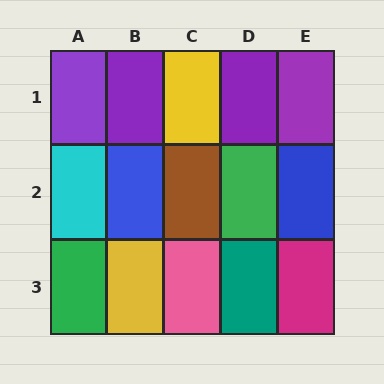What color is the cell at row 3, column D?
Teal.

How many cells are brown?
1 cell is brown.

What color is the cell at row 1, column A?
Purple.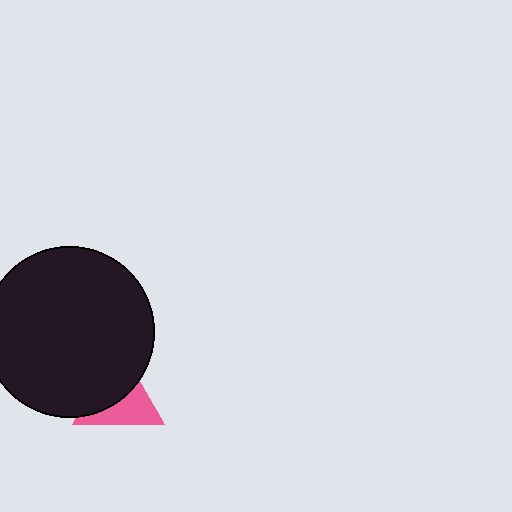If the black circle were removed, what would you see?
You would see the complete pink triangle.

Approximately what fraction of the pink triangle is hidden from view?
Roughly 52% of the pink triangle is hidden behind the black circle.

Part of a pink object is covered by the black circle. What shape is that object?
It is a triangle.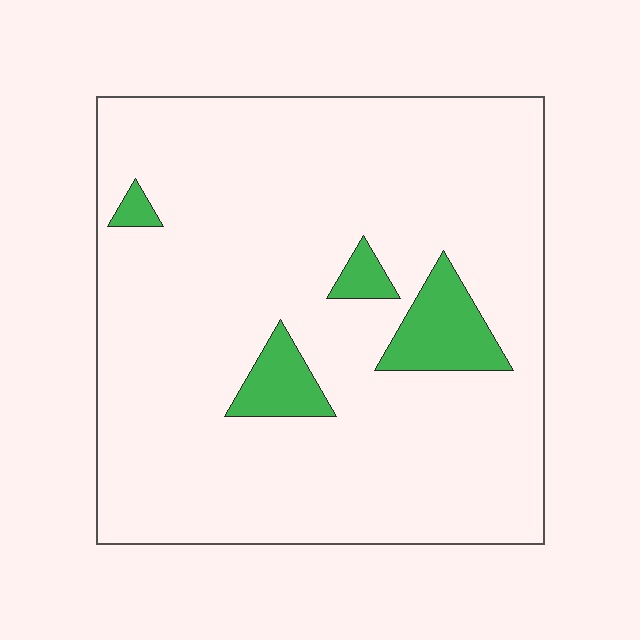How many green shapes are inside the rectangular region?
4.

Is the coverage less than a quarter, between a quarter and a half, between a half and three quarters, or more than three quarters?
Less than a quarter.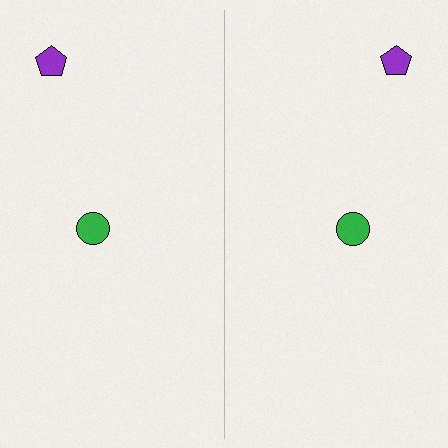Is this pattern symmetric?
Yes, this pattern has bilateral (reflection) symmetry.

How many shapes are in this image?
There are 4 shapes in this image.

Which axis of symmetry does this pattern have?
The pattern has a vertical axis of symmetry running through the center of the image.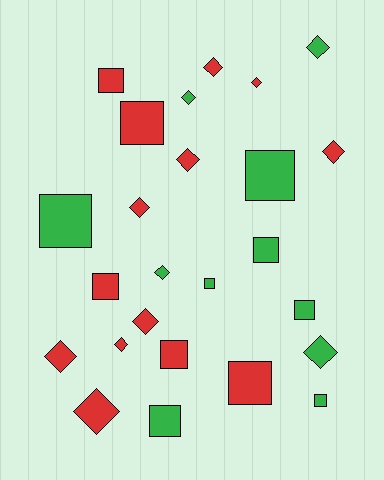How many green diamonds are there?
There are 4 green diamonds.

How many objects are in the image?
There are 25 objects.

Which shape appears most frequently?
Diamond, with 13 objects.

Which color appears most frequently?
Red, with 14 objects.